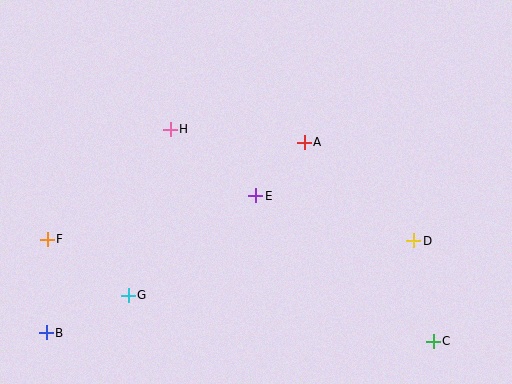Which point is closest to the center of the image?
Point E at (256, 196) is closest to the center.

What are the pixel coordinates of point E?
Point E is at (256, 196).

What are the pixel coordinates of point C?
Point C is at (433, 341).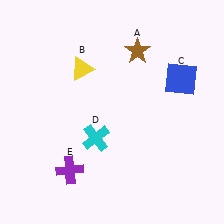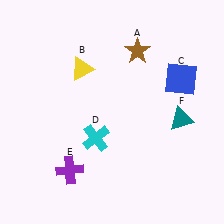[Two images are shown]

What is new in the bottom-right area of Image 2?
A teal triangle (F) was added in the bottom-right area of Image 2.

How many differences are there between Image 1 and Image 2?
There is 1 difference between the two images.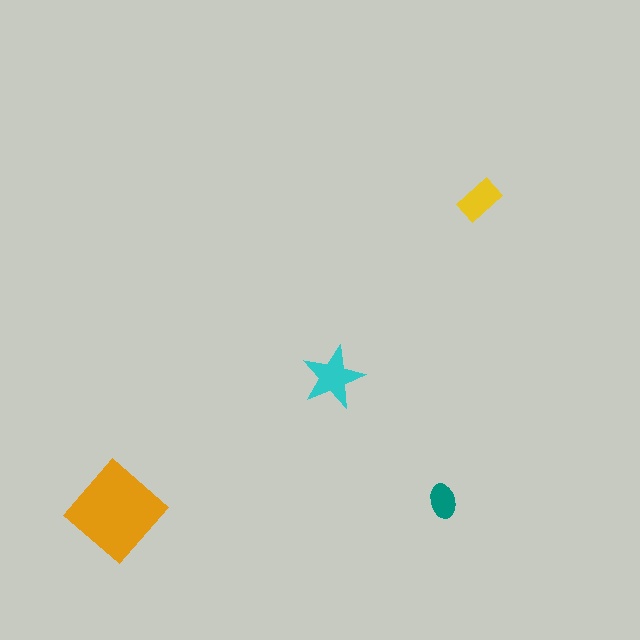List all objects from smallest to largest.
The teal ellipse, the yellow rectangle, the cyan star, the orange diamond.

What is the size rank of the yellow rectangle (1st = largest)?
3rd.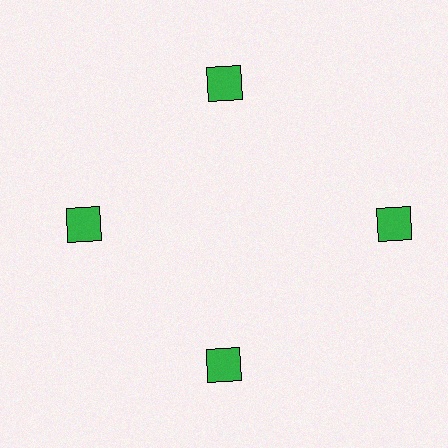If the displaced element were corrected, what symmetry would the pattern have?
It would have 4-fold rotational symmetry — the pattern would map onto itself every 90 degrees.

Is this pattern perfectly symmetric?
No. The 4 green diamonds are arranged in a ring, but one element near the 3 o'clock position is pushed outward from the center, breaking the 4-fold rotational symmetry.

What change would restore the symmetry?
The symmetry would be restored by moving it inward, back onto the ring so that all 4 diamonds sit at equal angles and equal distance from the center.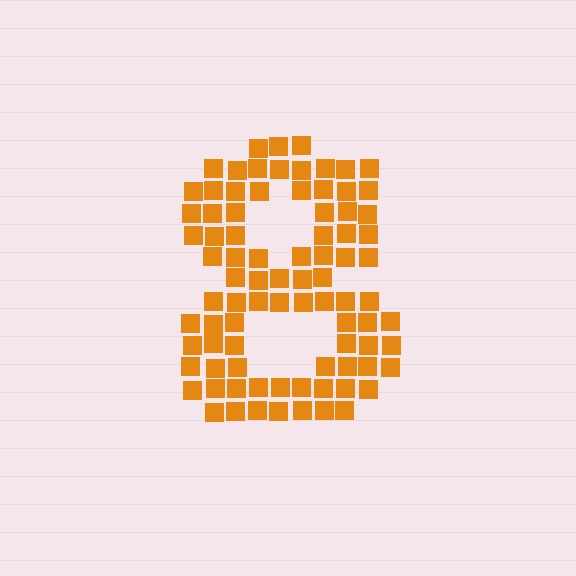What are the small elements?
The small elements are squares.